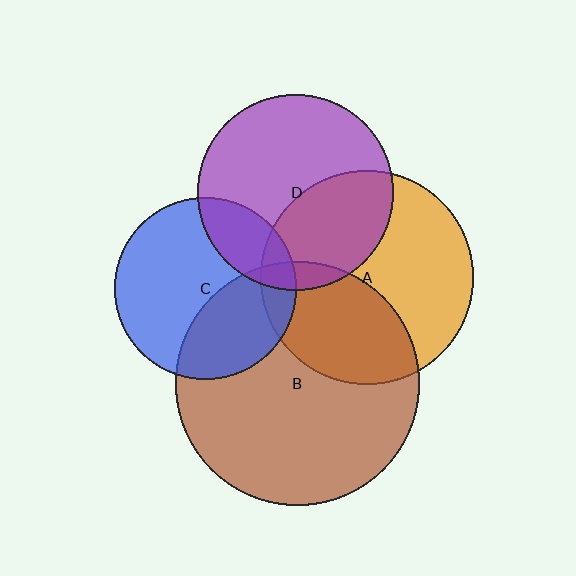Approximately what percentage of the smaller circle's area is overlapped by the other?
Approximately 5%.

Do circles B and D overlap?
Yes.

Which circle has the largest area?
Circle B (brown).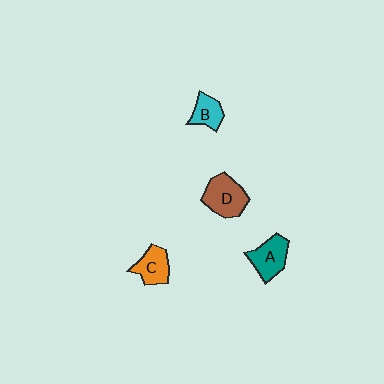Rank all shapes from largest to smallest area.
From largest to smallest: D (brown), A (teal), C (orange), B (cyan).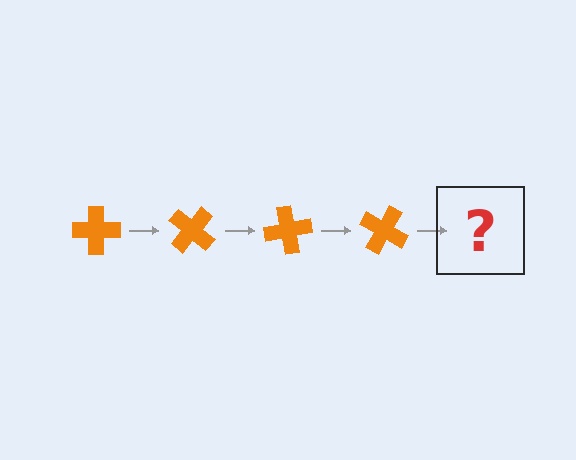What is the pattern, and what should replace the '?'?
The pattern is that the cross rotates 40 degrees each step. The '?' should be an orange cross rotated 160 degrees.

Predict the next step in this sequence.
The next step is an orange cross rotated 160 degrees.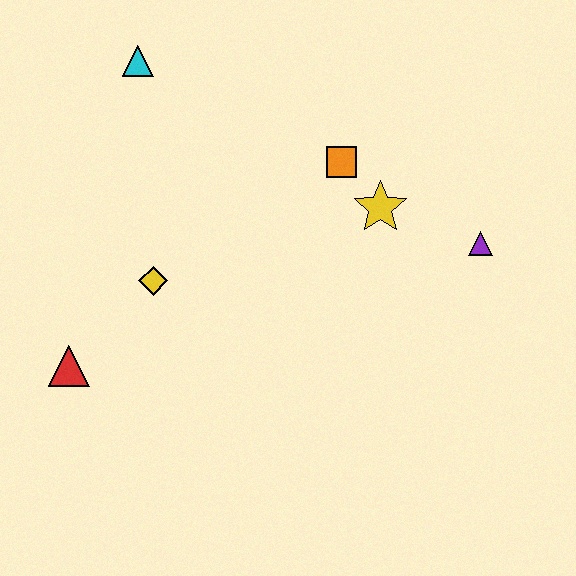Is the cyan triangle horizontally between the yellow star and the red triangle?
Yes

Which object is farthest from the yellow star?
The red triangle is farthest from the yellow star.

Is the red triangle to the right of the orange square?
No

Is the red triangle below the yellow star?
Yes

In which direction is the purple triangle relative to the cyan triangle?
The purple triangle is to the right of the cyan triangle.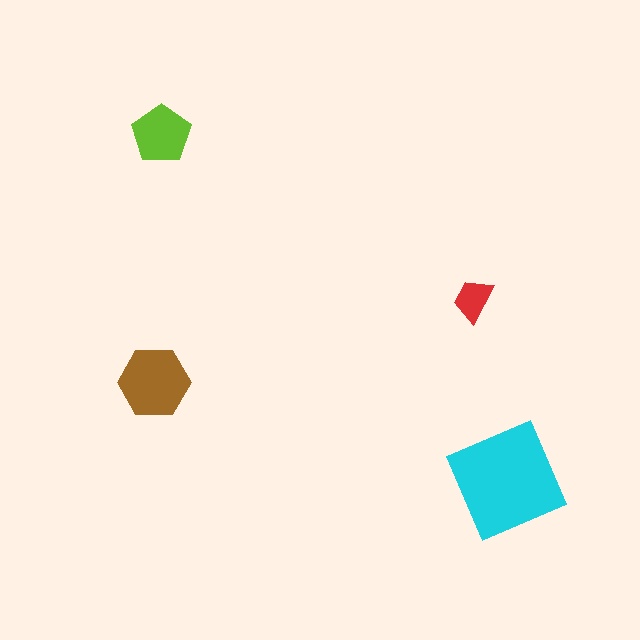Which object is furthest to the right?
The cyan square is rightmost.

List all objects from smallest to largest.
The red trapezoid, the lime pentagon, the brown hexagon, the cyan square.